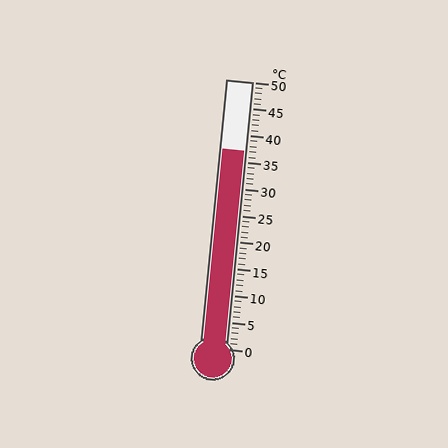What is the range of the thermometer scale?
The thermometer scale ranges from 0°C to 50°C.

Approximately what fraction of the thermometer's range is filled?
The thermometer is filled to approximately 75% of its range.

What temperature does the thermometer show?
The thermometer shows approximately 37°C.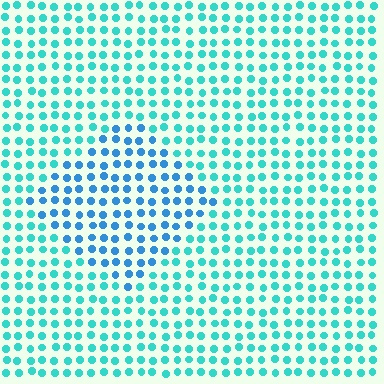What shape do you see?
I see a diamond.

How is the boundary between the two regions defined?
The boundary is defined purely by a slight shift in hue (about 32 degrees). Spacing, size, and orientation are identical on both sides.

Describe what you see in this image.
The image is filled with small cyan elements in a uniform arrangement. A diamond-shaped region is visible where the elements are tinted to a slightly different hue, forming a subtle color boundary.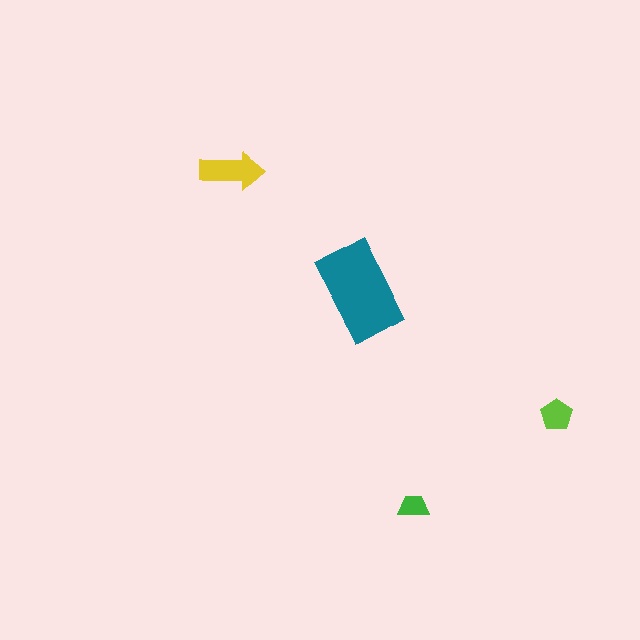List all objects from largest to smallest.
The teal rectangle, the yellow arrow, the lime pentagon, the green trapezoid.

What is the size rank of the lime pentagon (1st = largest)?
3rd.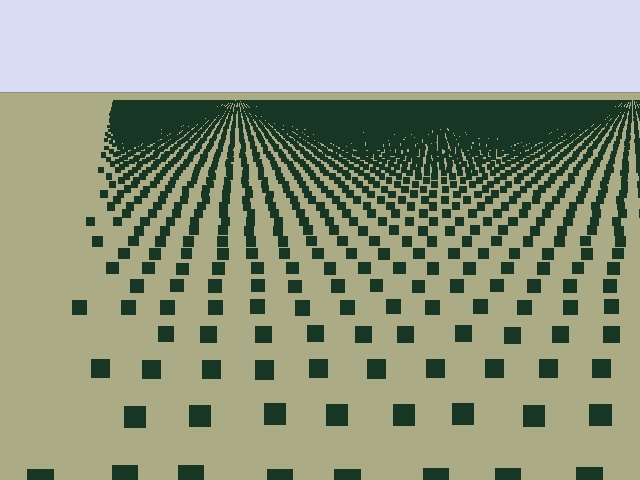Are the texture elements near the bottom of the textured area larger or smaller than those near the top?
Larger. Near the bottom, elements are closer to the viewer and appear at a bigger on-screen size.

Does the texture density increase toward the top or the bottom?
Density increases toward the top.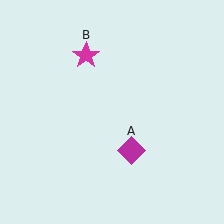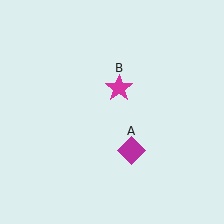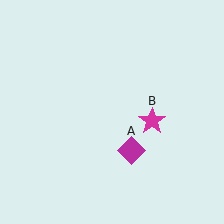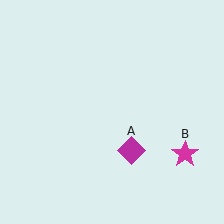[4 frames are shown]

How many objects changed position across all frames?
1 object changed position: magenta star (object B).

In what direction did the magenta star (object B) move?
The magenta star (object B) moved down and to the right.